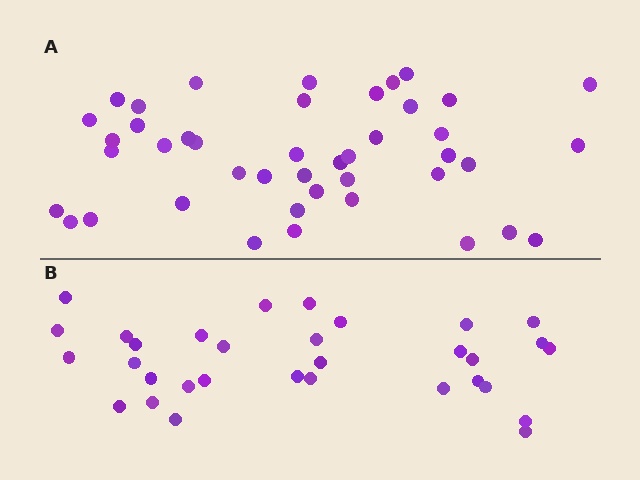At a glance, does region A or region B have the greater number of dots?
Region A (the top region) has more dots.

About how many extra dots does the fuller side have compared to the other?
Region A has roughly 12 or so more dots than region B.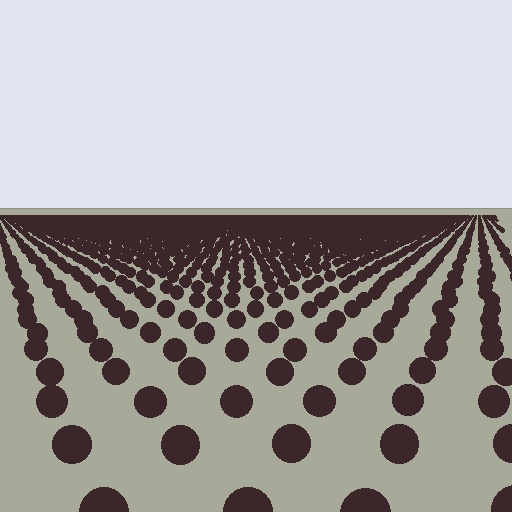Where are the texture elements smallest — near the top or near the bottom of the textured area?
Near the top.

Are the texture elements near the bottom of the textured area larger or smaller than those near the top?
Larger. Near the bottom, elements are closer to the viewer and appear at a bigger on-screen size.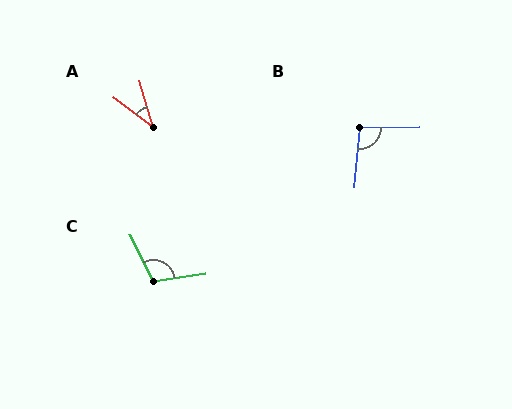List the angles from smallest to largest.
A (37°), B (96°), C (109°).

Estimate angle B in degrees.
Approximately 96 degrees.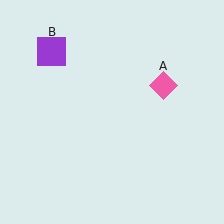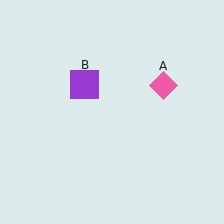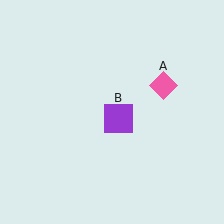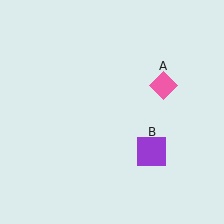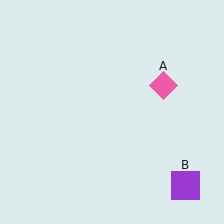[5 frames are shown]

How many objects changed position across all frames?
1 object changed position: purple square (object B).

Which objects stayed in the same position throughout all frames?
Pink diamond (object A) remained stationary.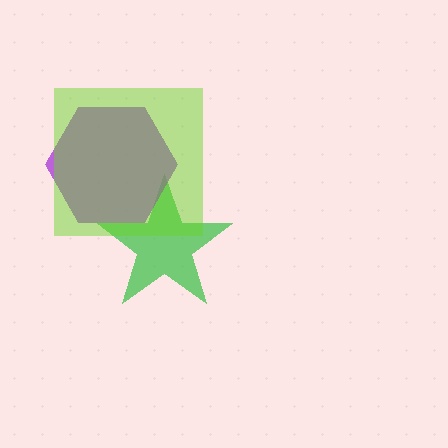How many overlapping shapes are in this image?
There are 3 overlapping shapes in the image.